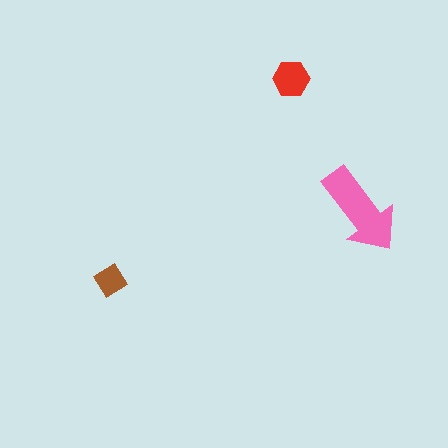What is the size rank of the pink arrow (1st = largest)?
1st.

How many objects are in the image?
There are 3 objects in the image.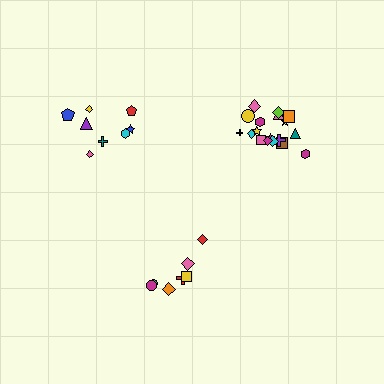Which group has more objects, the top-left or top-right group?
The top-right group.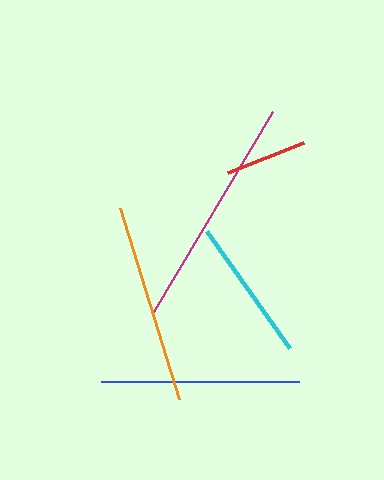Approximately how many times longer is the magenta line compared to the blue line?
The magenta line is approximately 1.2 times the length of the blue line.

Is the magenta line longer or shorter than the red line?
The magenta line is longer than the red line.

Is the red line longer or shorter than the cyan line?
The cyan line is longer than the red line.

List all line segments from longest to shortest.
From longest to shortest: magenta, orange, blue, cyan, red.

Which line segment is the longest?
The magenta line is the longest at approximately 232 pixels.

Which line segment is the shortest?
The red line is the shortest at approximately 82 pixels.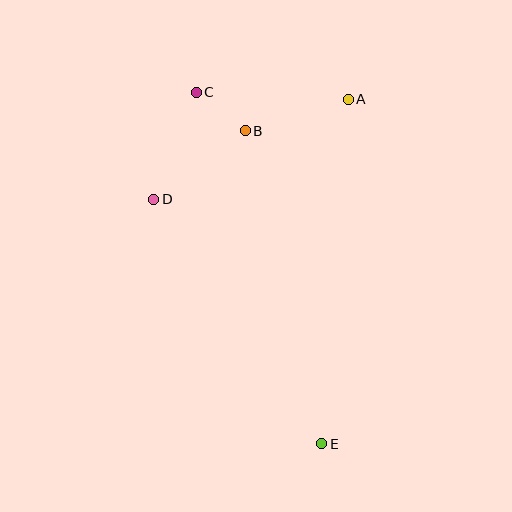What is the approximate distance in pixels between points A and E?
The distance between A and E is approximately 346 pixels.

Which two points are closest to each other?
Points B and C are closest to each other.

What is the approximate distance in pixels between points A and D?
The distance between A and D is approximately 219 pixels.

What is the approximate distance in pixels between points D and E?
The distance between D and E is approximately 296 pixels.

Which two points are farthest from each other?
Points C and E are farthest from each other.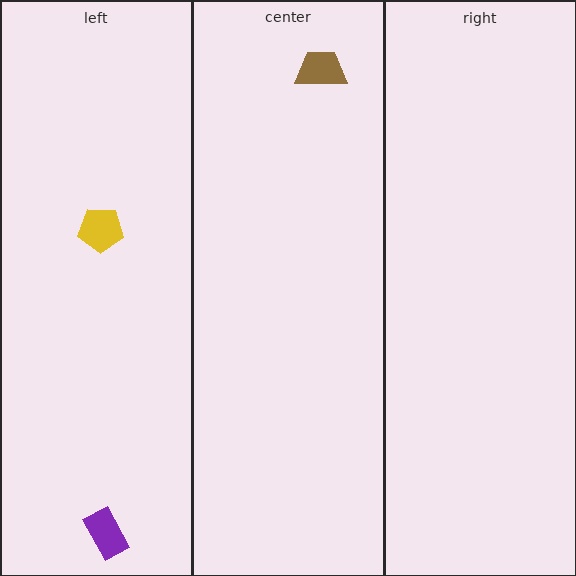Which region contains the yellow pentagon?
The left region.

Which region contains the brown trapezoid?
The center region.